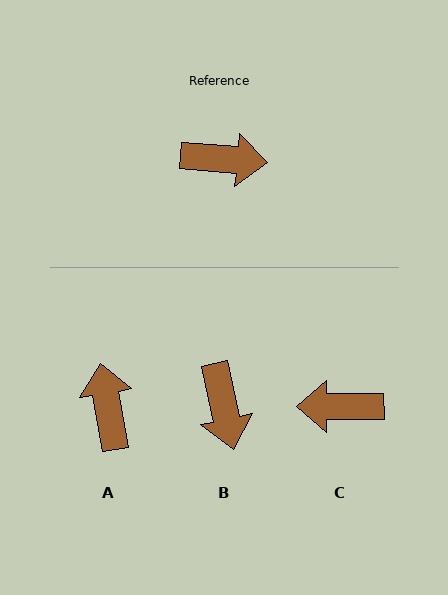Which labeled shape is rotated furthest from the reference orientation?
C, about 175 degrees away.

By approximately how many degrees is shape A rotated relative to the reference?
Approximately 104 degrees counter-clockwise.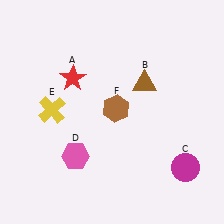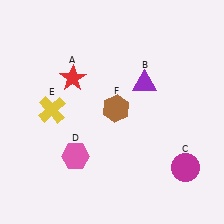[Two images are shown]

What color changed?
The triangle (B) changed from brown in Image 1 to purple in Image 2.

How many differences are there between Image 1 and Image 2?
There is 1 difference between the two images.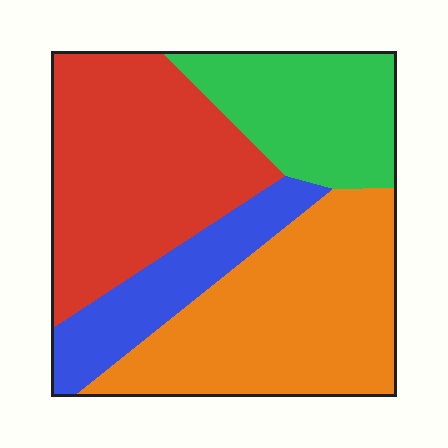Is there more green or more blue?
Green.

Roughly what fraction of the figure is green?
Green covers 19% of the figure.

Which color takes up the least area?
Blue, at roughly 15%.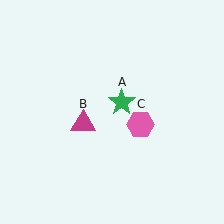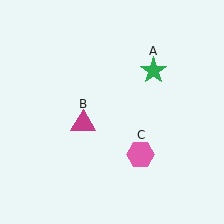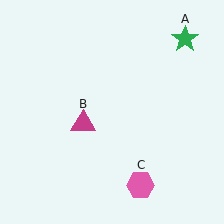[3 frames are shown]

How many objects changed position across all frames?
2 objects changed position: green star (object A), pink hexagon (object C).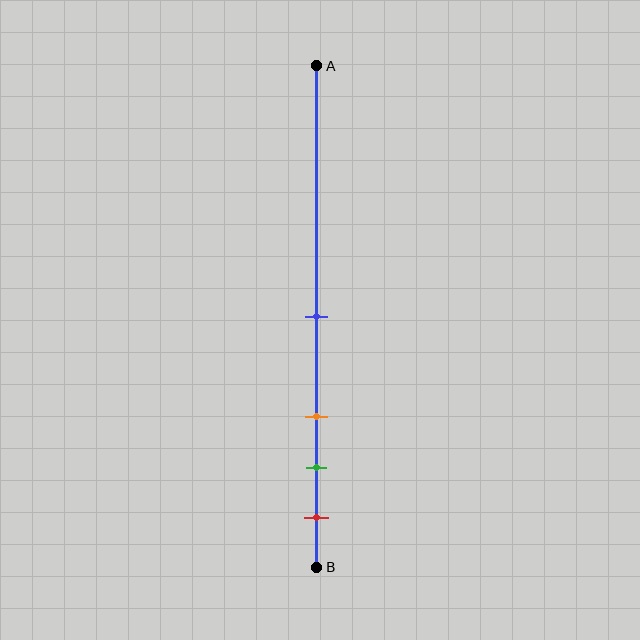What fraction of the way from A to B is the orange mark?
The orange mark is approximately 70% (0.7) of the way from A to B.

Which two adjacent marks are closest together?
The green and red marks are the closest adjacent pair.